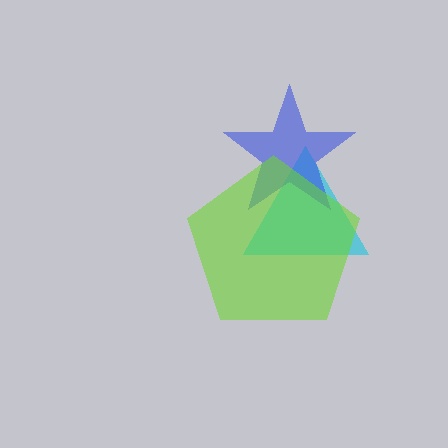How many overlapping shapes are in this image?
There are 3 overlapping shapes in the image.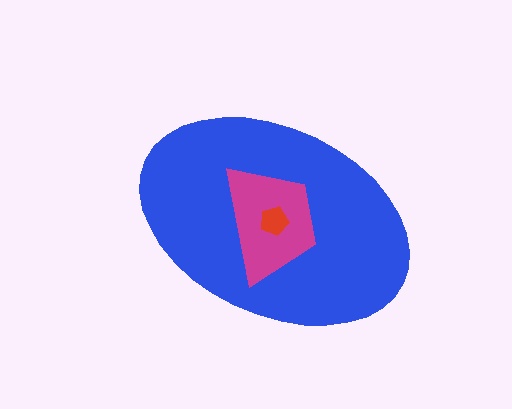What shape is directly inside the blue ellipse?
The magenta trapezoid.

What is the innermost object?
The red pentagon.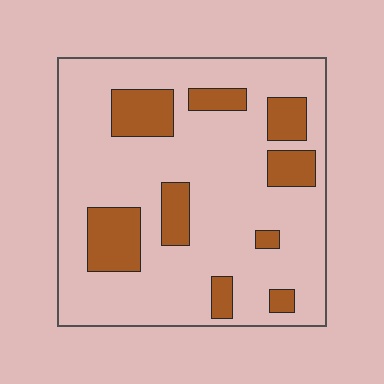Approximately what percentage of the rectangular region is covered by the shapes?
Approximately 20%.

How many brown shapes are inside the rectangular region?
9.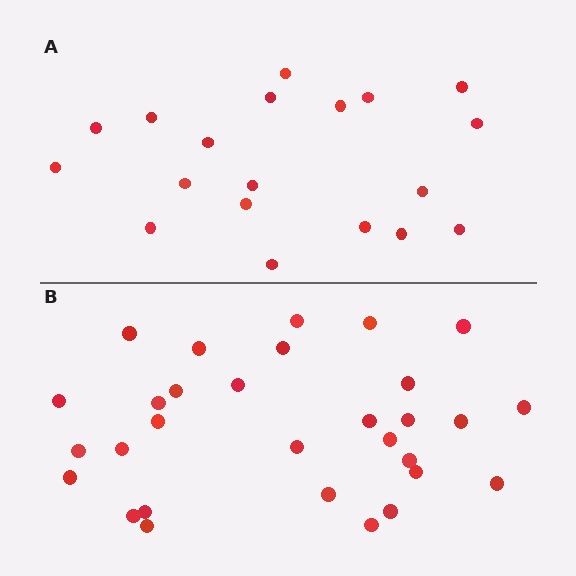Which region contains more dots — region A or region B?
Region B (the bottom region) has more dots.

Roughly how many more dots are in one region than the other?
Region B has roughly 12 or so more dots than region A.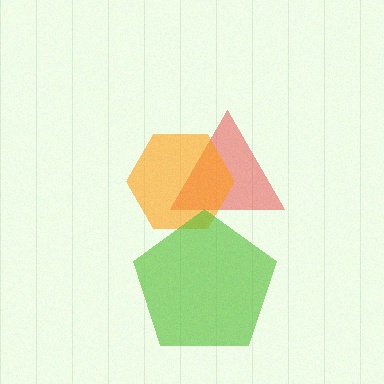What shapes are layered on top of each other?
The layered shapes are: a red triangle, an orange hexagon, a lime pentagon.